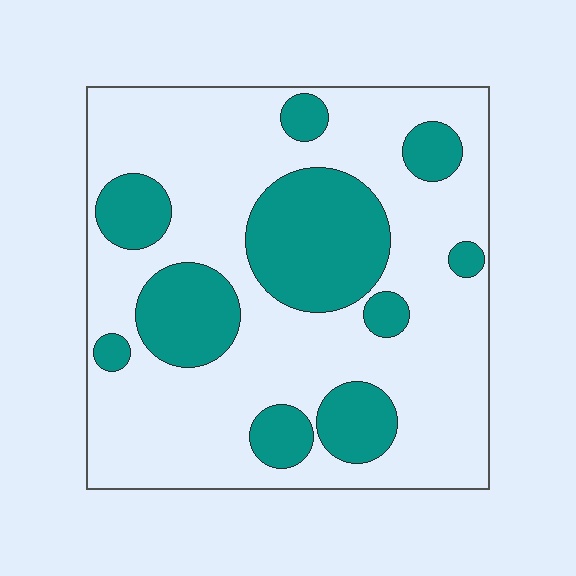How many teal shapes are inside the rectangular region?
10.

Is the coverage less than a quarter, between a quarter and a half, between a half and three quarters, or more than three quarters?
Between a quarter and a half.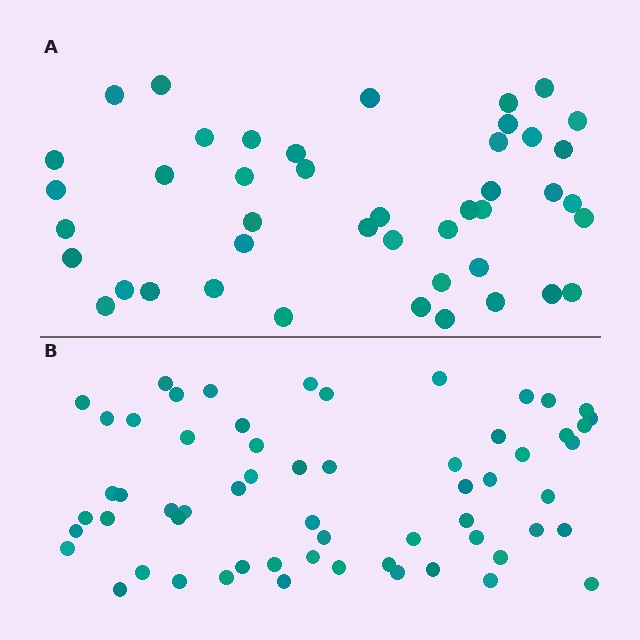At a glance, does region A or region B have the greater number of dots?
Region B (the bottom region) has more dots.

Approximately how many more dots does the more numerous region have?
Region B has approximately 15 more dots than region A.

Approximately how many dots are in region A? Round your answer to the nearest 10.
About 40 dots. (The exact count is 44, which rounds to 40.)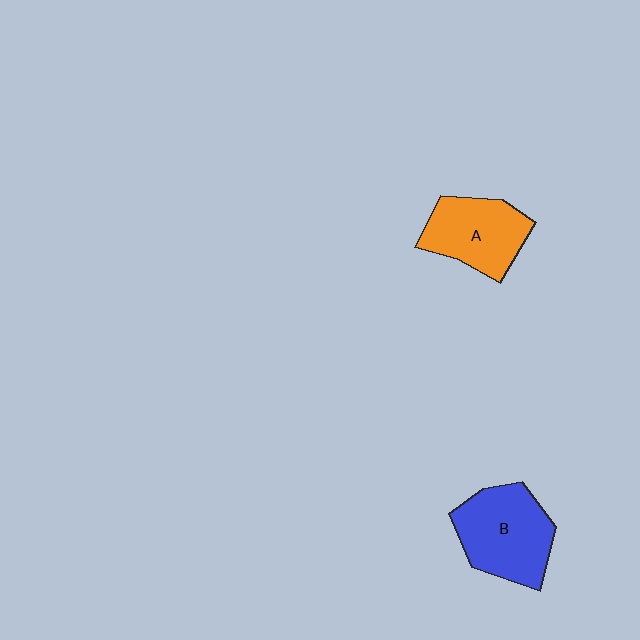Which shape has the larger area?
Shape B (blue).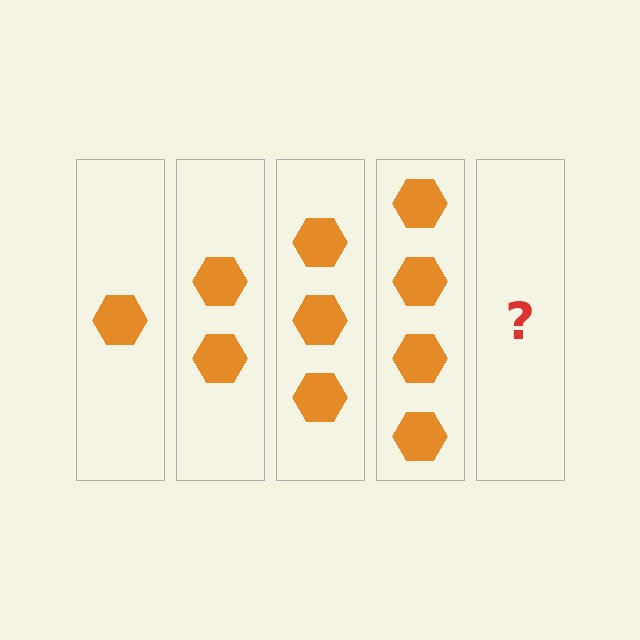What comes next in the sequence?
The next element should be 5 hexagons.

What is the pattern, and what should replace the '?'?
The pattern is that each step adds one more hexagon. The '?' should be 5 hexagons.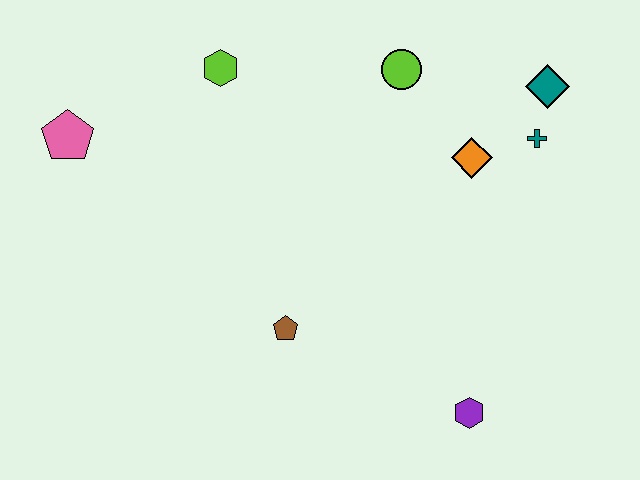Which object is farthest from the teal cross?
The pink pentagon is farthest from the teal cross.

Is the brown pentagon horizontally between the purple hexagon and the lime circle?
No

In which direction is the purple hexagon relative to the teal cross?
The purple hexagon is below the teal cross.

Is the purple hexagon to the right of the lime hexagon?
Yes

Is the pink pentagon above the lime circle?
No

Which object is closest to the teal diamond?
The teal cross is closest to the teal diamond.